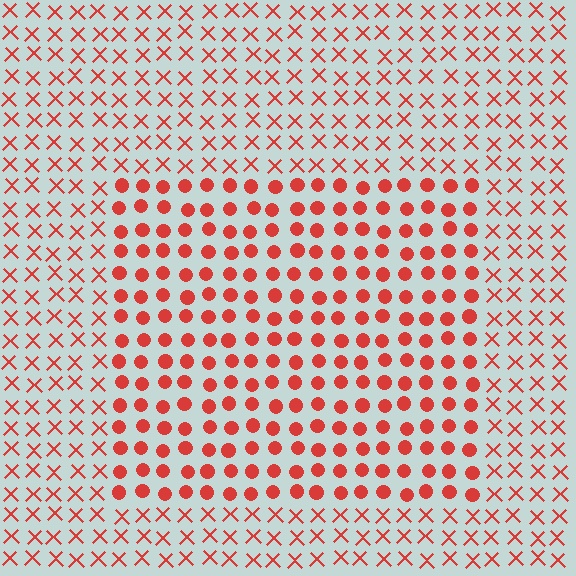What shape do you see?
I see a rectangle.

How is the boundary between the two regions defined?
The boundary is defined by a change in element shape: circles inside vs. X marks outside. All elements share the same color and spacing.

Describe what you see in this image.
The image is filled with small red elements arranged in a uniform grid. A rectangle-shaped region contains circles, while the surrounding area contains X marks. The boundary is defined purely by the change in element shape.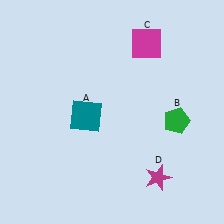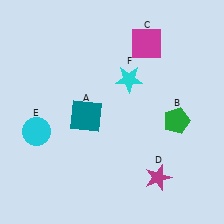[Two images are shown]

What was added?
A cyan circle (E), a cyan star (F) were added in Image 2.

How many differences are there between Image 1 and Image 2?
There are 2 differences between the two images.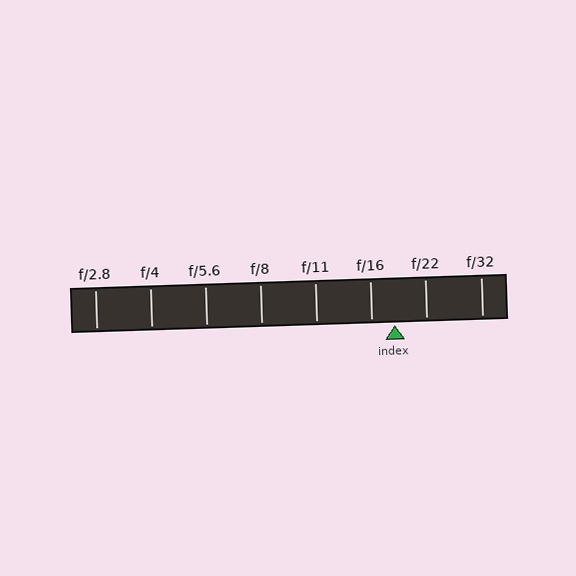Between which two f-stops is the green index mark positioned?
The index mark is between f/16 and f/22.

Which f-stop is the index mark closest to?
The index mark is closest to f/16.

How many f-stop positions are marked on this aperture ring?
There are 8 f-stop positions marked.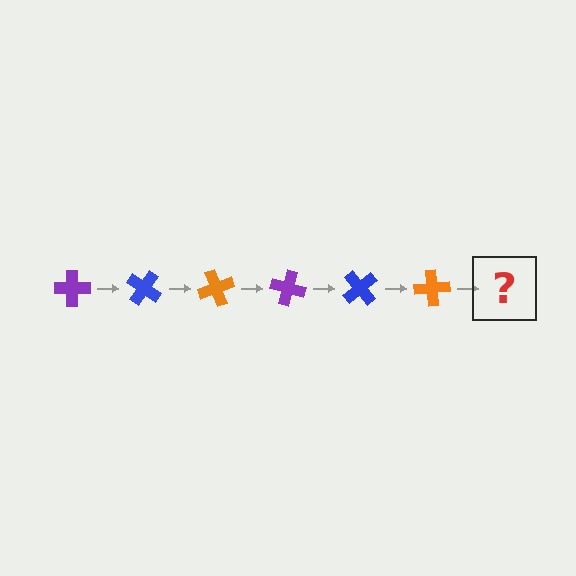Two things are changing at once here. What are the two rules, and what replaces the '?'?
The two rules are that it rotates 35 degrees each step and the color cycles through purple, blue, and orange. The '?' should be a purple cross, rotated 210 degrees from the start.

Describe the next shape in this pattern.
It should be a purple cross, rotated 210 degrees from the start.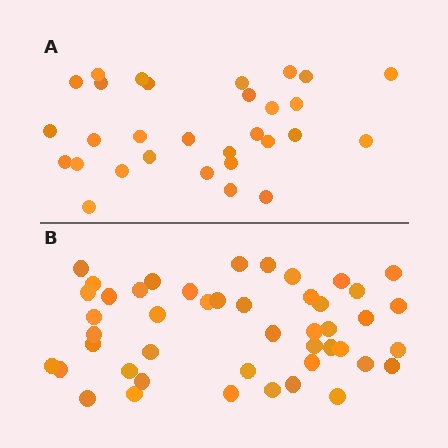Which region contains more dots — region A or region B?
Region B (the bottom region) has more dots.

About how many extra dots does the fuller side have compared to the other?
Region B has approximately 15 more dots than region A.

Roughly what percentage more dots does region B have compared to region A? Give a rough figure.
About 55% more.